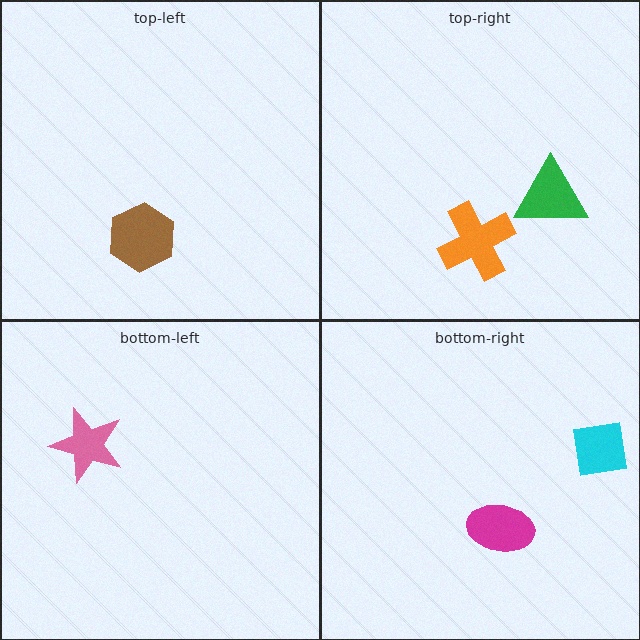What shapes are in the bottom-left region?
The pink star.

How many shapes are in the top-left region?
1.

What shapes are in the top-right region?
The green triangle, the orange cross.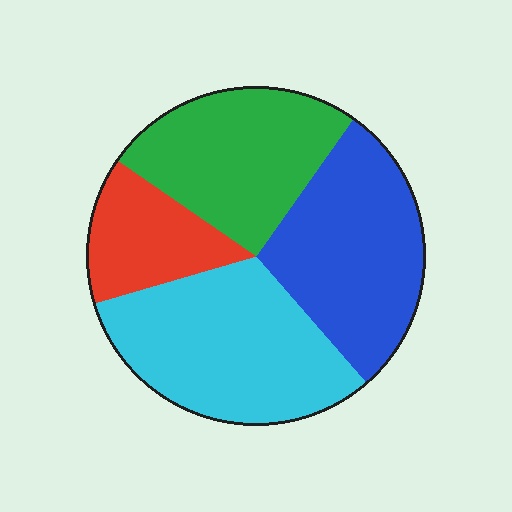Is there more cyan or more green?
Cyan.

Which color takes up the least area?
Red, at roughly 15%.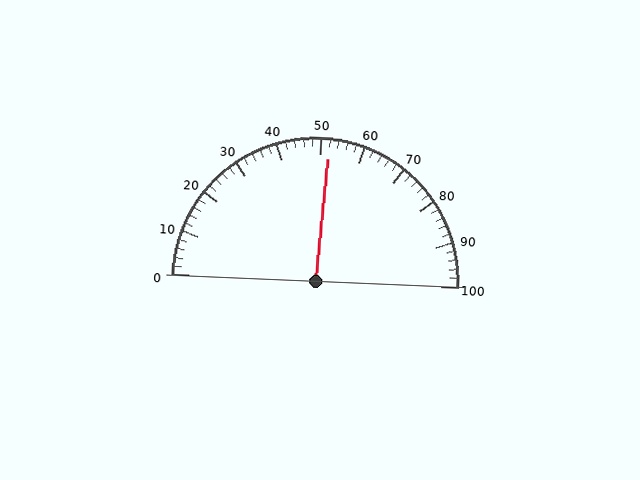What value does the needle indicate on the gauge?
The needle indicates approximately 52.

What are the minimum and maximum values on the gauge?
The gauge ranges from 0 to 100.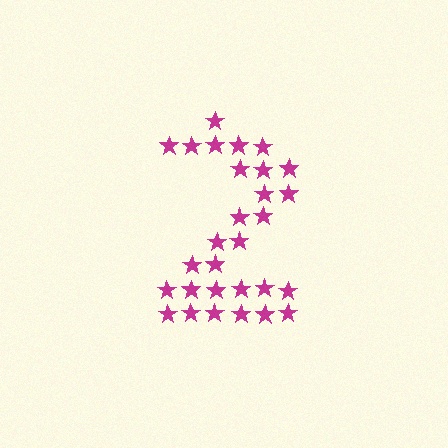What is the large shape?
The large shape is the digit 2.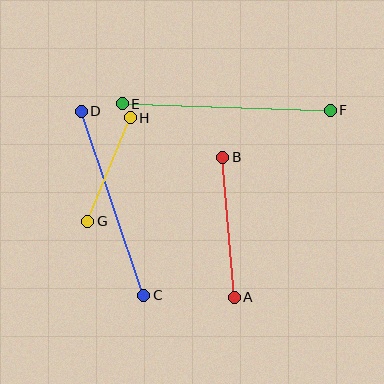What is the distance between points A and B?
The distance is approximately 140 pixels.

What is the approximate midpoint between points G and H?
The midpoint is at approximately (109, 169) pixels.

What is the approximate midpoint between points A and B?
The midpoint is at approximately (228, 227) pixels.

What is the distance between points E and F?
The distance is approximately 208 pixels.